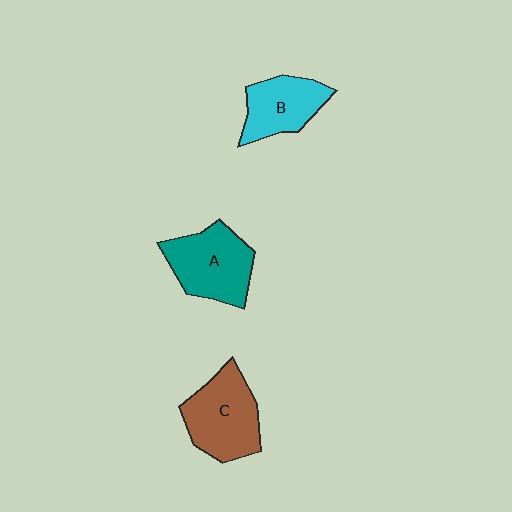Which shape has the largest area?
Shape C (brown).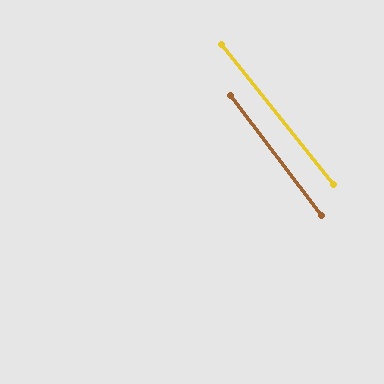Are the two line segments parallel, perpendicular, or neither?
Parallel — their directions differ by only 1.5°.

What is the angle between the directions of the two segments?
Approximately 2 degrees.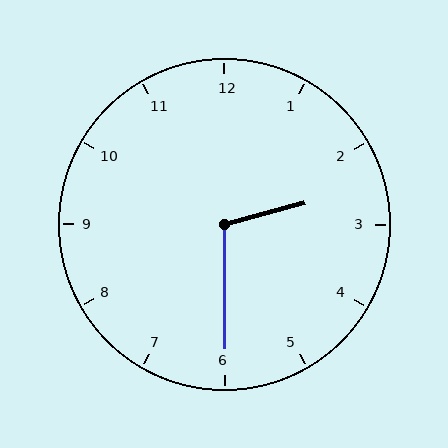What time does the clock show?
2:30.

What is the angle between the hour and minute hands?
Approximately 105 degrees.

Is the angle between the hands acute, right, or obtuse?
It is obtuse.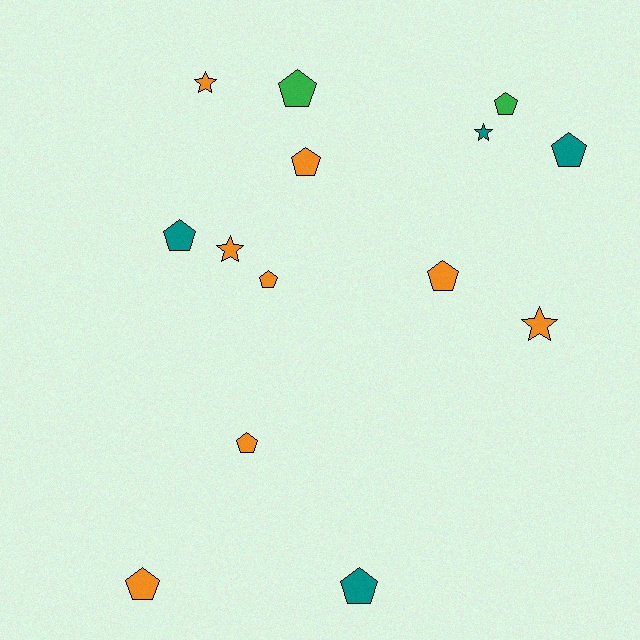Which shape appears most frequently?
Pentagon, with 10 objects.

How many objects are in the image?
There are 14 objects.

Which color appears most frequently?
Orange, with 8 objects.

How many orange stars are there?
There are 3 orange stars.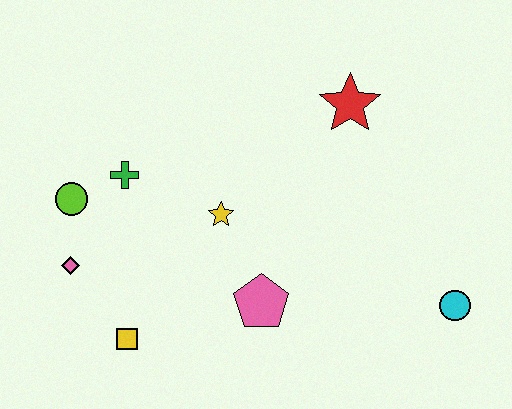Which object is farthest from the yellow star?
The cyan circle is farthest from the yellow star.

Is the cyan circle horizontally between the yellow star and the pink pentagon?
No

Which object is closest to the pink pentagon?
The yellow star is closest to the pink pentagon.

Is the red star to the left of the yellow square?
No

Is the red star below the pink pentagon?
No